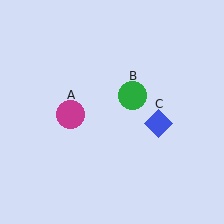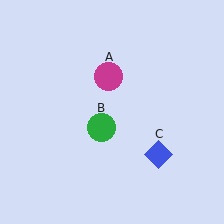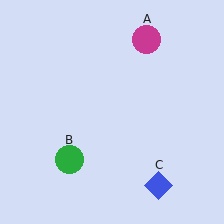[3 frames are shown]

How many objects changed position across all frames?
3 objects changed position: magenta circle (object A), green circle (object B), blue diamond (object C).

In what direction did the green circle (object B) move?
The green circle (object B) moved down and to the left.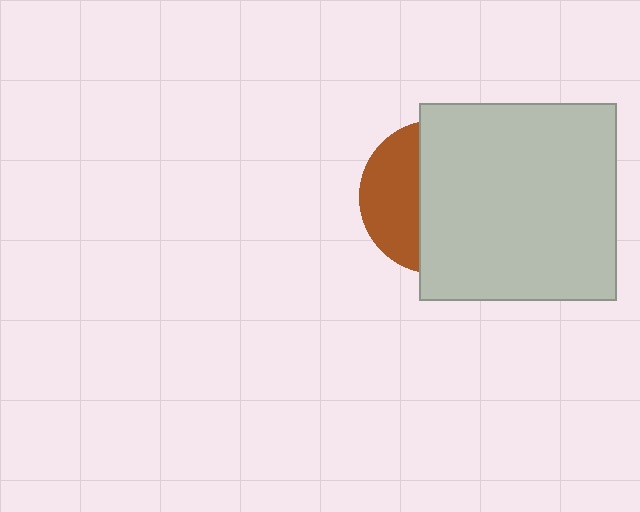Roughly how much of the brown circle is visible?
A small part of it is visible (roughly 36%).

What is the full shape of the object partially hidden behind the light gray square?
The partially hidden object is a brown circle.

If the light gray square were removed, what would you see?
You would see the complete brown circle.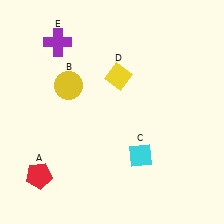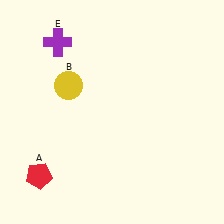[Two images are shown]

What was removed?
The cyan diamond (C), the yellow diamond (D) were removed in Image 2.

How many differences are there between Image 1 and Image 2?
There are 2 differences between the two images.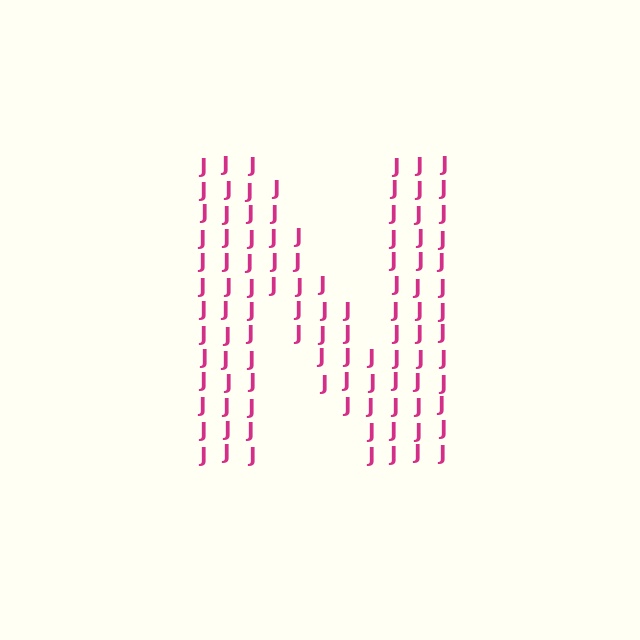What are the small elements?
The small elements are letter J's.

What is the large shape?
The large shape is the letter N.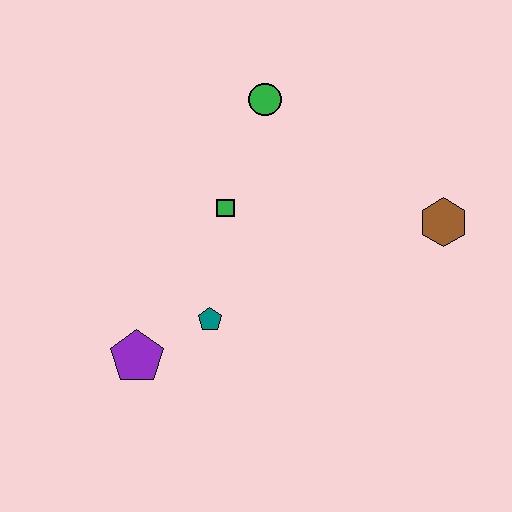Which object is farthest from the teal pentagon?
The brown hexagon is farthest from the teal pentagon.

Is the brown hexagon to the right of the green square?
Yes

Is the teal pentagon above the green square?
No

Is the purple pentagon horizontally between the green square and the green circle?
No